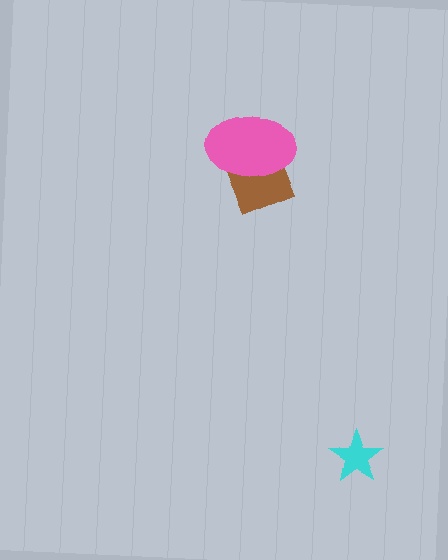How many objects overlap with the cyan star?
0 objects overlap with the cyan star.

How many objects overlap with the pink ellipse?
1 object overlaps with the pink ellipse.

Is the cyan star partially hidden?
No, no other shape covers it.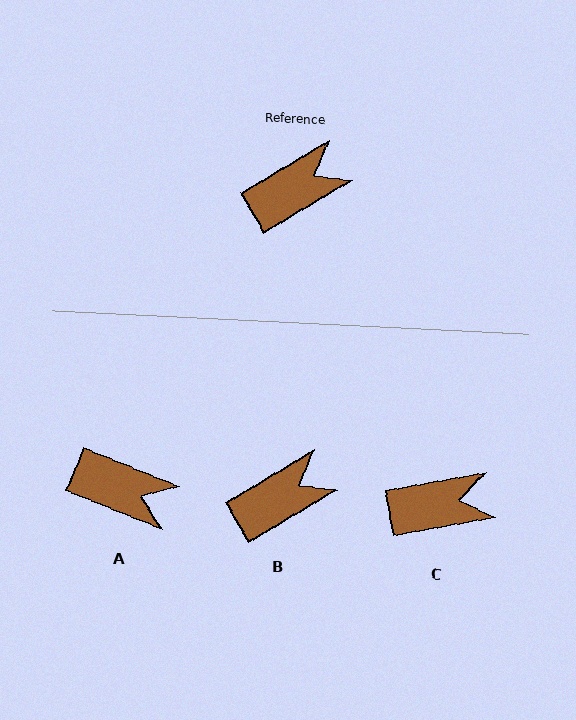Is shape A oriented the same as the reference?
No, it is off by about 53 degrees.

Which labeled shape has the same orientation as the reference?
B.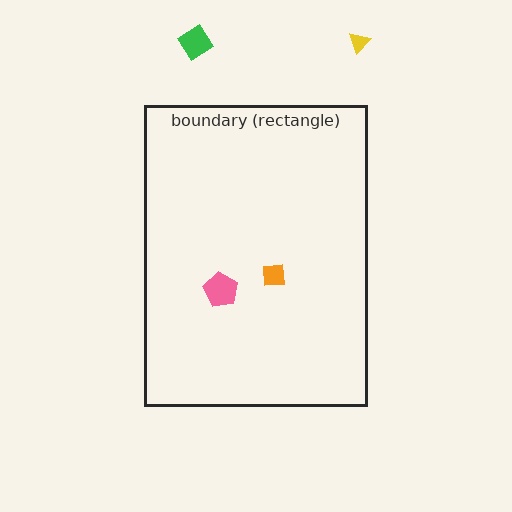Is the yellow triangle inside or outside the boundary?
Outside.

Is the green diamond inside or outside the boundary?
Outside.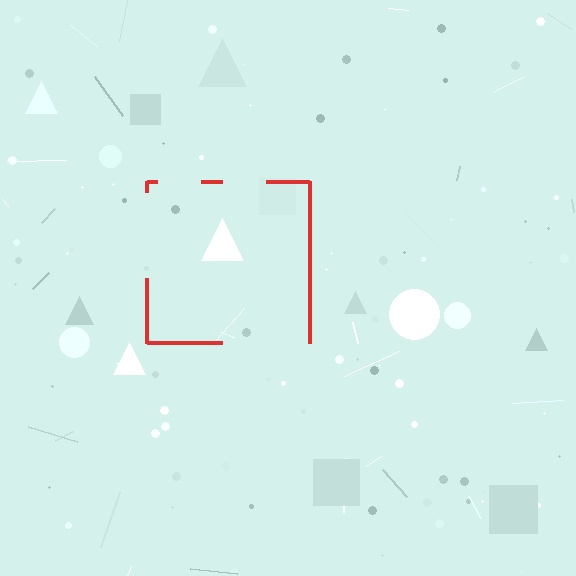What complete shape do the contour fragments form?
The contour fragments form a square.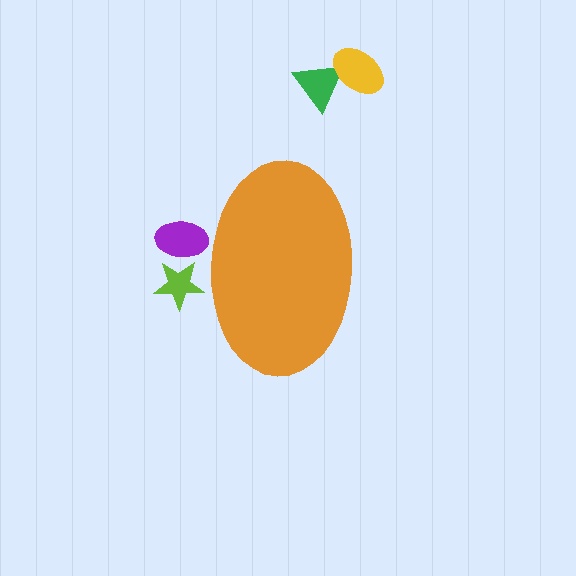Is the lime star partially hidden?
Yes, the lime star is partially hidden behind the orange ellipse.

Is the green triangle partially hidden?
No, the green triangle is fully visible.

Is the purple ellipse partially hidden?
Yes, the purple ellipse is partially hidden behind the orange ellipse.